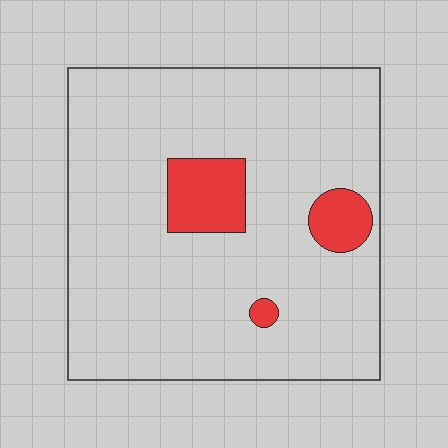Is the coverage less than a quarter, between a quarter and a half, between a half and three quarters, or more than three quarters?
Less than a quarter.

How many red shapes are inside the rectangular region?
3.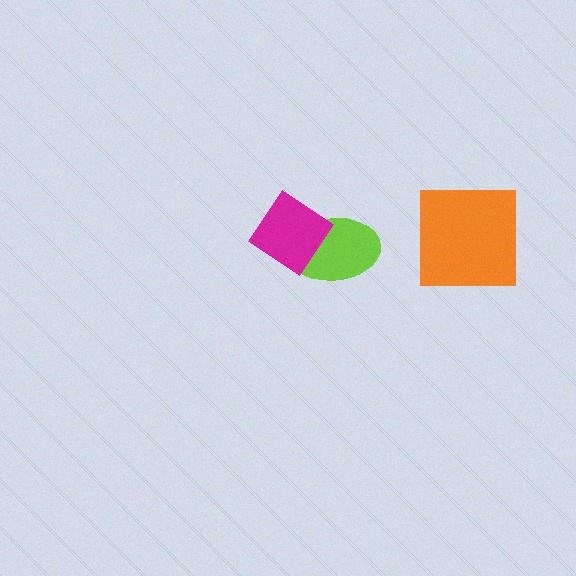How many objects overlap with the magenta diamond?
1 object overlaps with the magenta diamond.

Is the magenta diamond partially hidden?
No, no other shape covers it.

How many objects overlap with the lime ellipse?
1 object overlaps with the lime ellipse.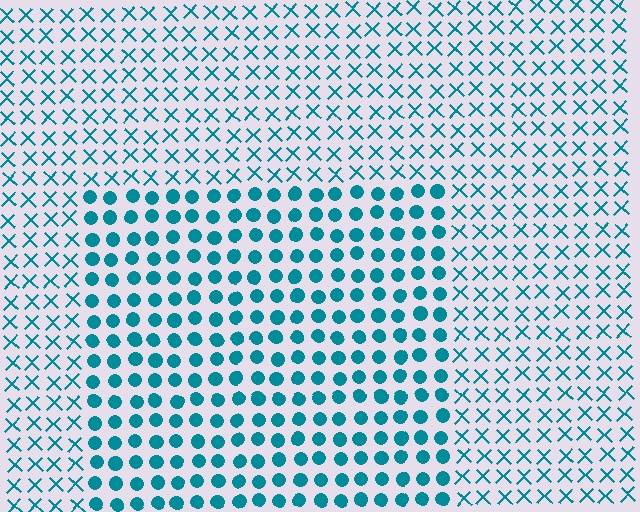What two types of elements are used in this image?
The image uses circles inside the rectangle region and X marks outside it.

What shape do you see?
I see a rectangle.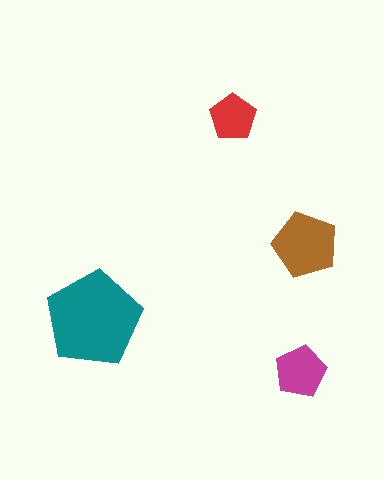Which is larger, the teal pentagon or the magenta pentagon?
The teal one.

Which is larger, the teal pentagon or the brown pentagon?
The teal one.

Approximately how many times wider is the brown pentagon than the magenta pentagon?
About 1.5 times wider.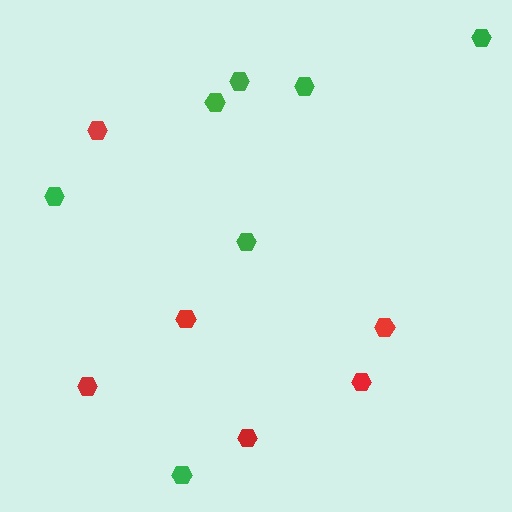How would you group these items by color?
There are 2 groups: one group of green hexagons (7) and one group of red hexagons (6).